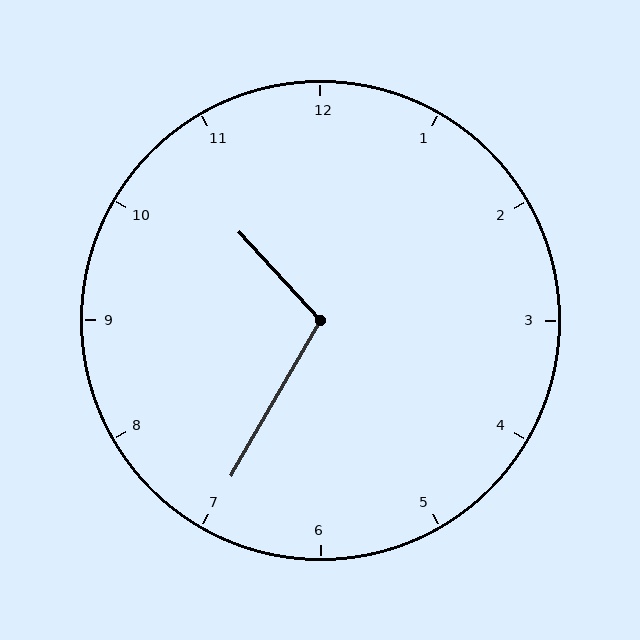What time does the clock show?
10:35.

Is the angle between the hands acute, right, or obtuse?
It is obtuse.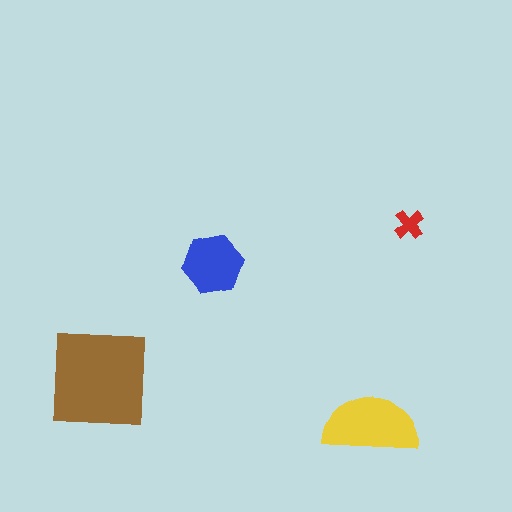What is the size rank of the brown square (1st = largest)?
1st.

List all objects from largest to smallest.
The brown square, the yellow semicircle, the blue hexagon, the red cross.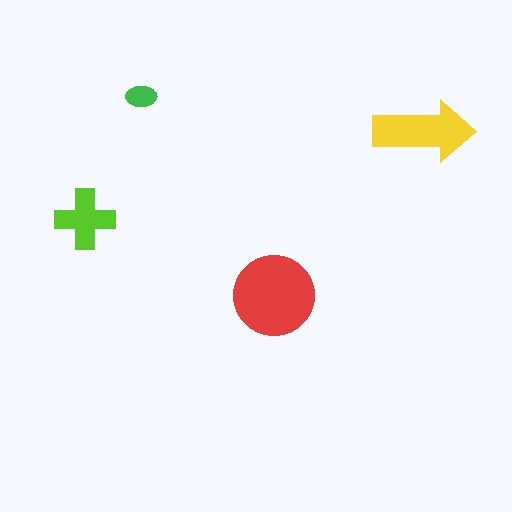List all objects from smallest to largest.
The green ellipse, the lime cross, the yellow arrow, the red circle.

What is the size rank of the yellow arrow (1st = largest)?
2nd.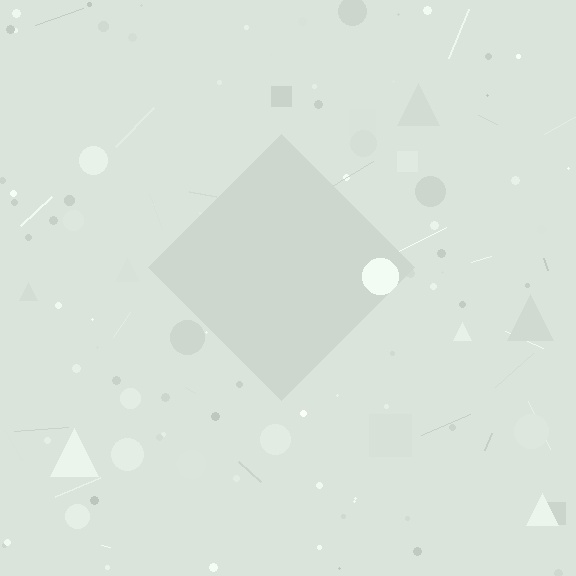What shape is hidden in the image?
A diamond is hidden in the image.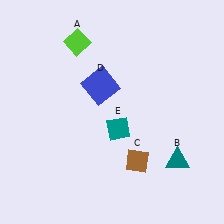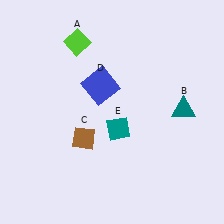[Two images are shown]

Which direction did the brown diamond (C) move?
The brown diamond (C) moved left.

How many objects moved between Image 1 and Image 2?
2 objects moved between the two images.